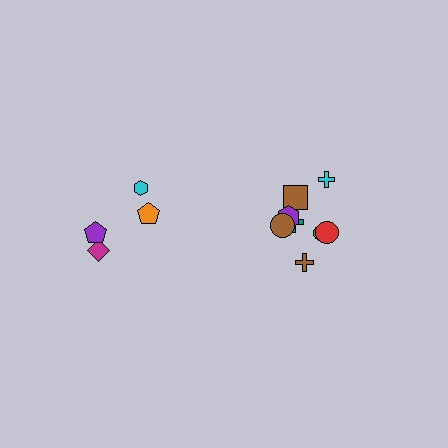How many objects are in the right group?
There are 8 objects.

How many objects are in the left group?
There are 4 objects.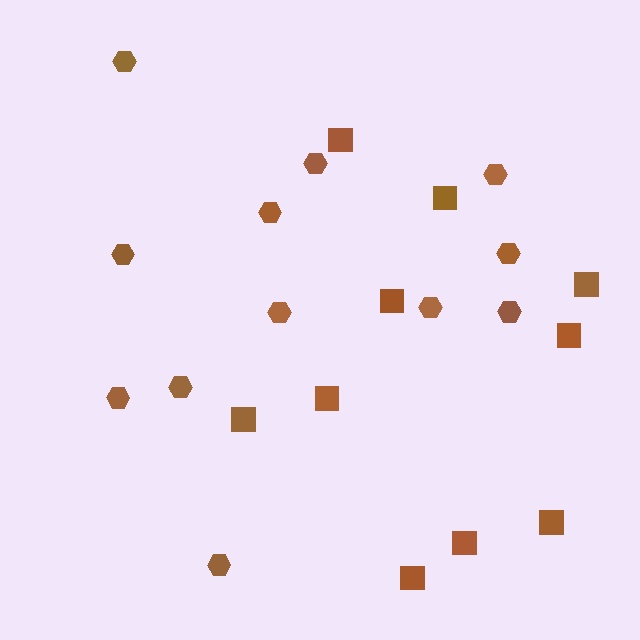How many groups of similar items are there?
There are 2 groups: one group of squares (10) and one group of hexagons (12).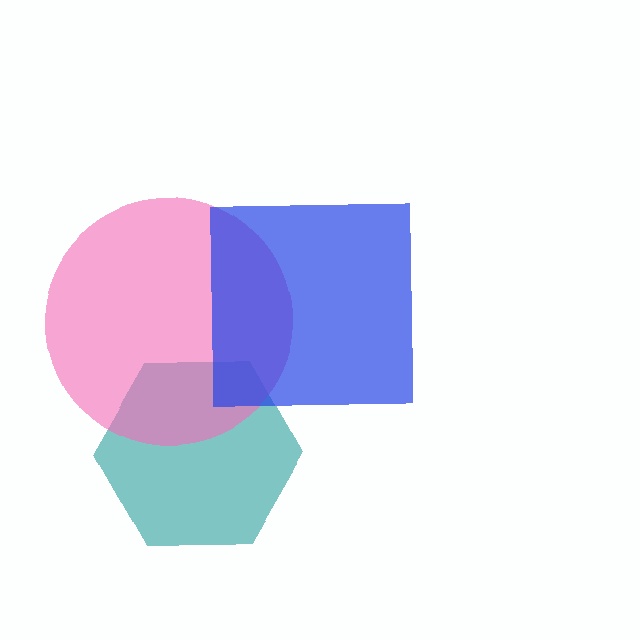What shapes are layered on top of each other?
The layered shapes are: a teal hexagon, a pink circle, a blue square.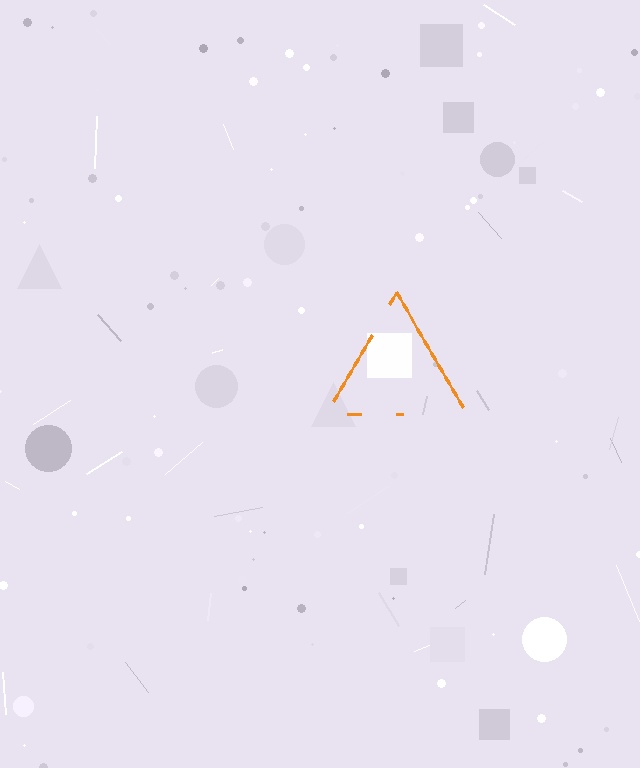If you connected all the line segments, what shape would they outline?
They would outline a triangle.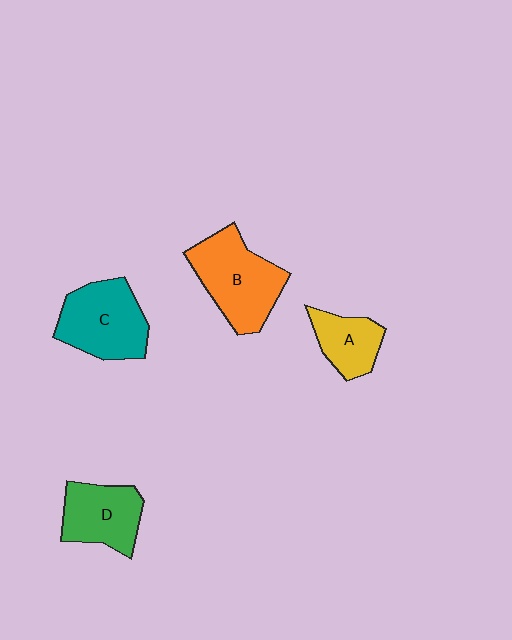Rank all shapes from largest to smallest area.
From largest to smallest: B (orange), C (teal), D (green), A (yellow).